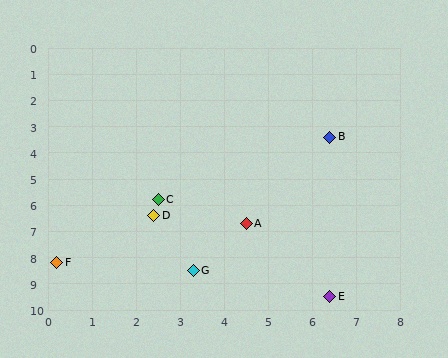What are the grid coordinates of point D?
Point D is at approximately (2.4, 6.4).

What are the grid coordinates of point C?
Point C is at approximately (2.5, 5.8).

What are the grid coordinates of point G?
Point G is at approximately (3.3, 8.5).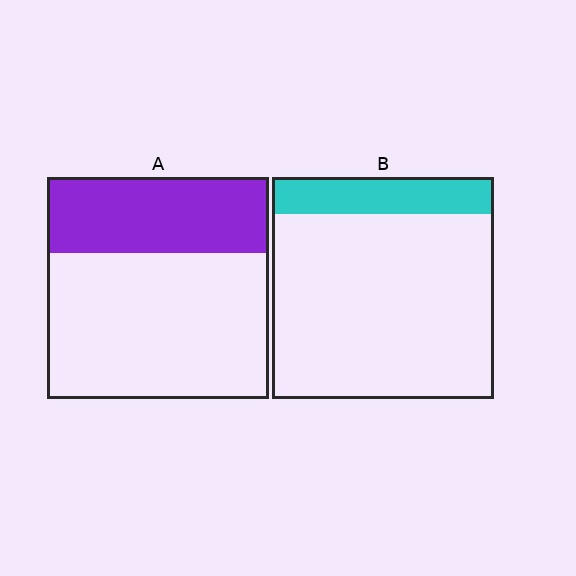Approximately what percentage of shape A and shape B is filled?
A is approximately 35% and B is approximately 15%.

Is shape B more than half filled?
No.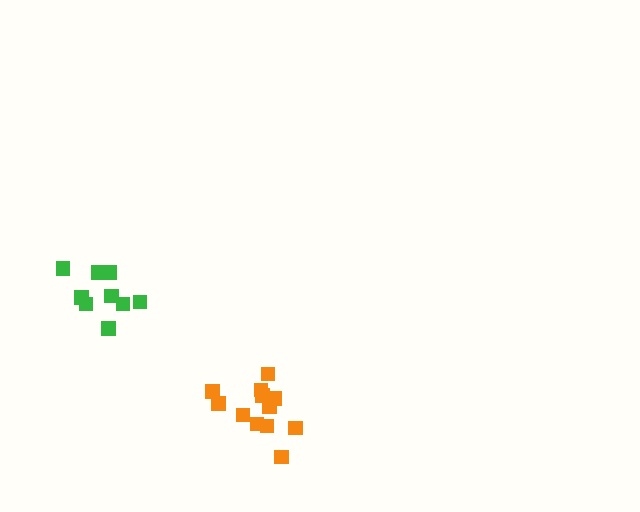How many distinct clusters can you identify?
There are 2 distinct clusters.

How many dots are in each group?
Group 1: 12 dots, Group 2: 9 dots (21 total).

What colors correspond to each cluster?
The clusters are colored: orange, green.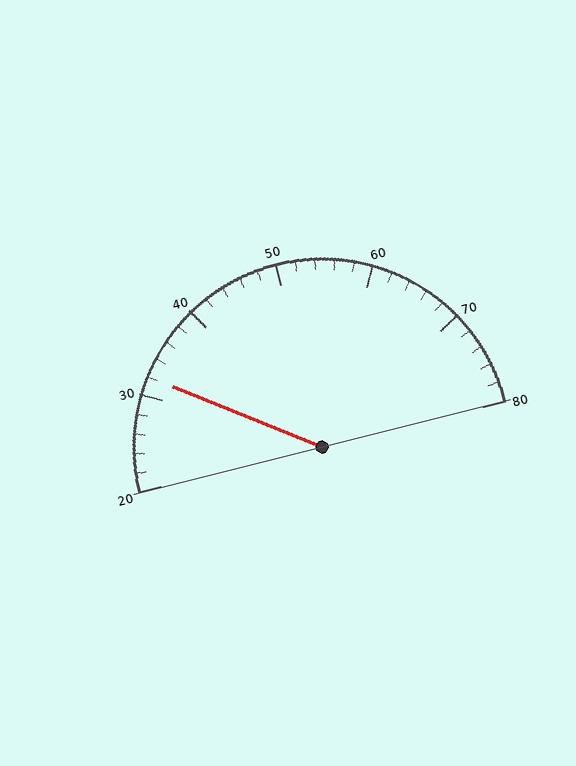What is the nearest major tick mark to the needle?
The nearest major tick mark is 30.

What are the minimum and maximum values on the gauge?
The gauge ranges from 20 to 80.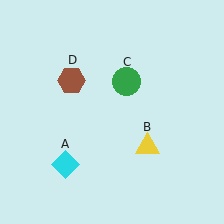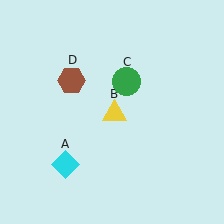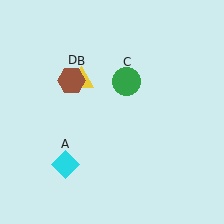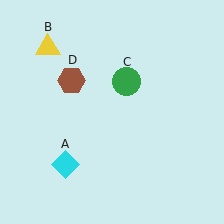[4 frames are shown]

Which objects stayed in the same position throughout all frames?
Cyan diamond (object A) and green circle (object C) and brown hexagon (object D) remained stationary.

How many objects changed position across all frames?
1 object changed position: yellow triangle (object B).